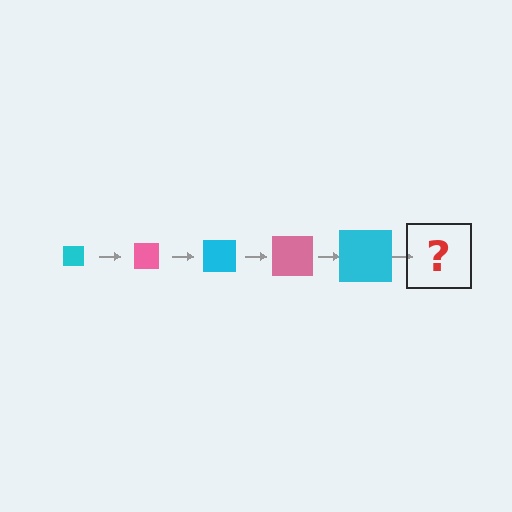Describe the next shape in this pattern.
It should be a pink square, larger than the previous one.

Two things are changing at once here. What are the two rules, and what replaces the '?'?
The two rules are that the square grows larger each step and the color cycles through cyan and pink. The '?' should be a pink square, larger than the previous one.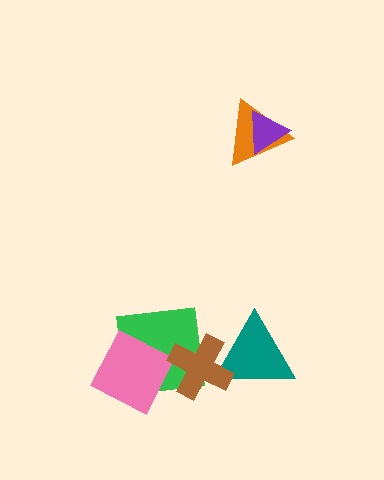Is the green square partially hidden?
Yes, it is partially covered by another shape.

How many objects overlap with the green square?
2 objects overlap with the green square.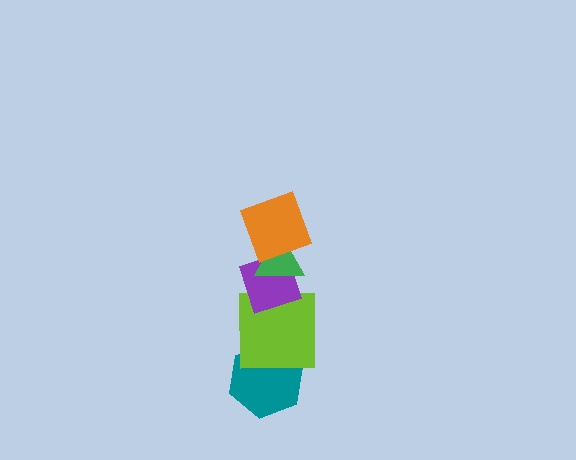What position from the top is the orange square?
The orange square is 1st from the top.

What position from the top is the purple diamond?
The purple diamond is 3rd from the top.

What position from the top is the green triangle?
The green triangle is 2nd from the top.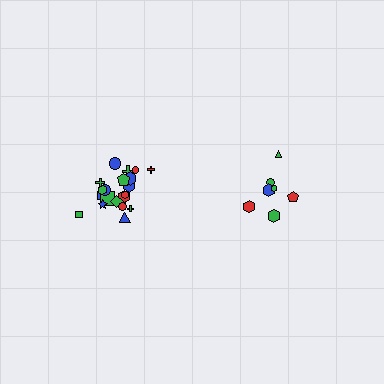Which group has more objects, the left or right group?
The left group.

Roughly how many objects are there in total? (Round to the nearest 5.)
Roughly 30 objects in total.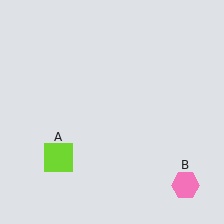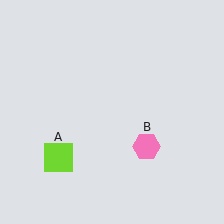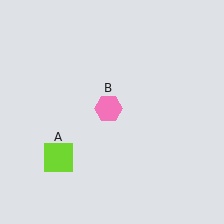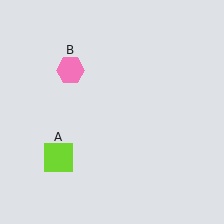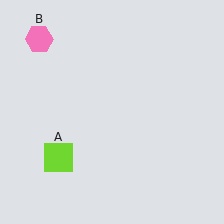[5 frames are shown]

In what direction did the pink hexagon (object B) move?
The pink hexagon (object B) moved up and to the left.